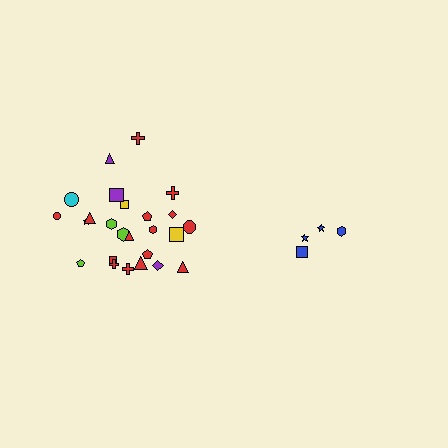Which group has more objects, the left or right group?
The left group.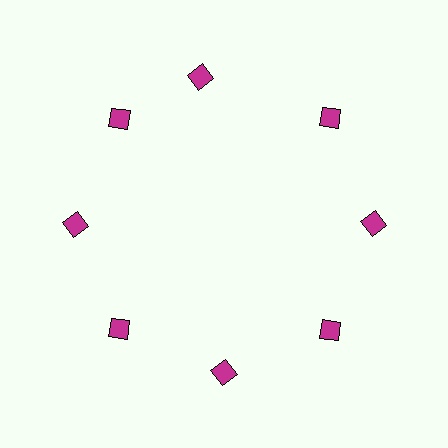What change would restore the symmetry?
The symmetry would be restored by rotating it back into even spacing with its neighbors so that all 8 squares sit at equal angles and equal distance from the center.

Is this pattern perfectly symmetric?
No. The 8 magenta squares are arranged in a ring, but one element near the 12 o'clock position is rotated out of alignment along the ring, breaking the 8-fold rotational symmetry.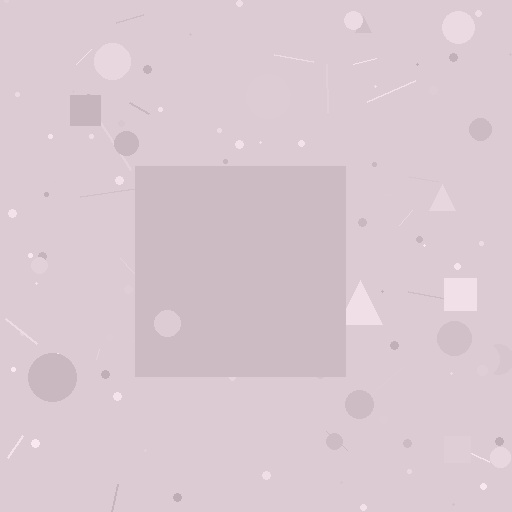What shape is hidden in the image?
A square is hidden in the image.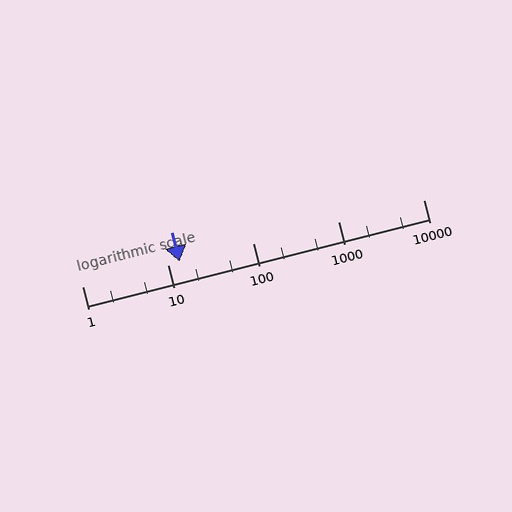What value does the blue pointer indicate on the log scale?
The pointer indicates approximately 14.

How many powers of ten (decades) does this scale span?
The scale spans 4 decades, from 1 to 10000.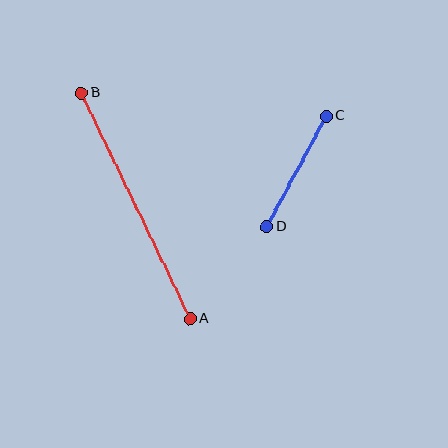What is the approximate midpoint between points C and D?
The midpoint is at approximately (296, 171) pixels.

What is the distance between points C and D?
The distance is approximately 125 pixels.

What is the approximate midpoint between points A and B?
The midpoint is at approximately (136, 206) pixels.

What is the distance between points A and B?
The distance is approximately 250 pixels.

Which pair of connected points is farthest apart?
Points A and B are farthest apart.